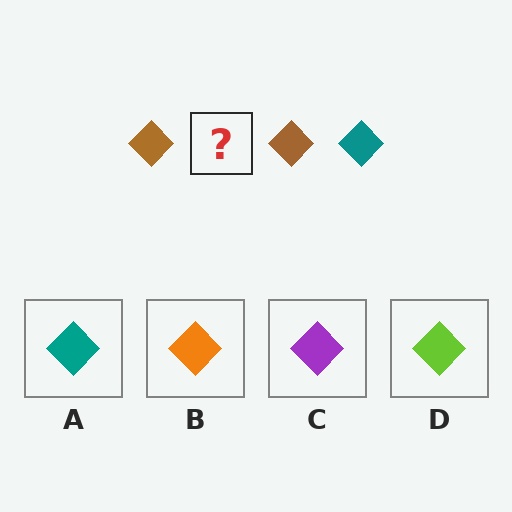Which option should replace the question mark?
Option A.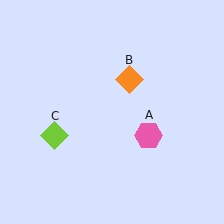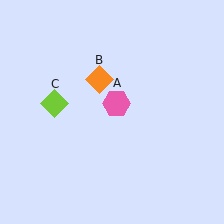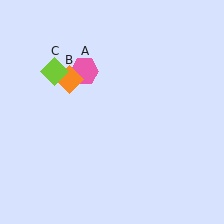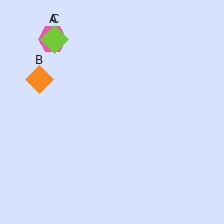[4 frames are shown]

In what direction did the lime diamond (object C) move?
The lime diamond (object C) moved up.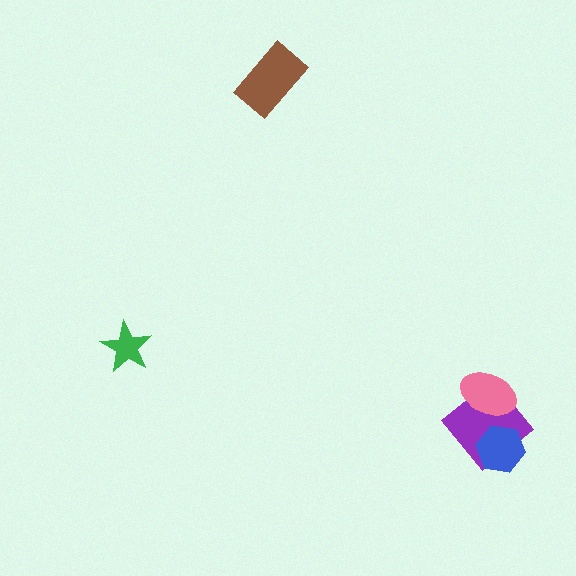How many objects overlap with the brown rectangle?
0 objects overlap with the brown rectangle.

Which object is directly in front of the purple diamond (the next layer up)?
The pink ellipse is directly in front of the purple diamond.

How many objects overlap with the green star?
0 objects overlap with the green star.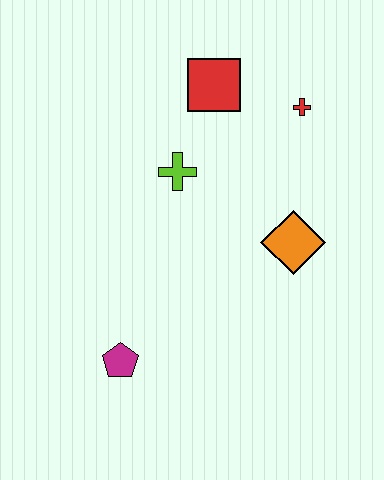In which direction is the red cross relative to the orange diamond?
The red cross is above the orange diamond.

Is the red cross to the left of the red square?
No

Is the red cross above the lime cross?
Yes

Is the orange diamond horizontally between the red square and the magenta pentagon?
No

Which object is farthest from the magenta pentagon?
The red cross is farthest from the magenta pentagon.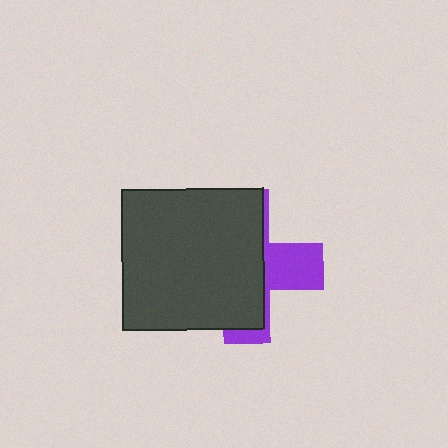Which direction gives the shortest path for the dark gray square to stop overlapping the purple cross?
Moving left gives the shortest separation.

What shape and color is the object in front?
The object in front is a dark gray square.